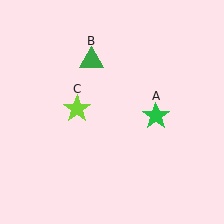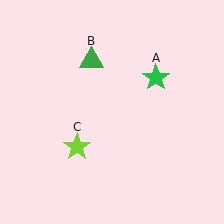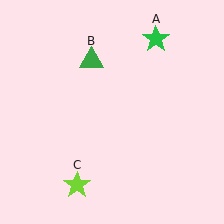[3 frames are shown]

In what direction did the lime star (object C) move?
The lime star (object C) moved down.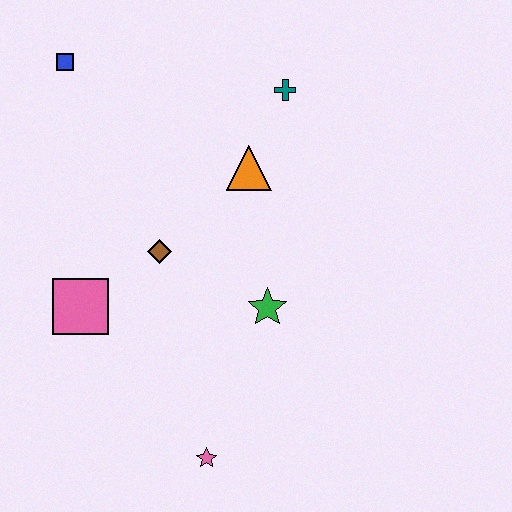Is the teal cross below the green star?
No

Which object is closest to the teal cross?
The orange triangle is closest to the teal cross.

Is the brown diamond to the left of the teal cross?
Yes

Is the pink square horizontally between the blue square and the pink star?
Yes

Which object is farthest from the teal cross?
The pink star is farthest from the teal cross.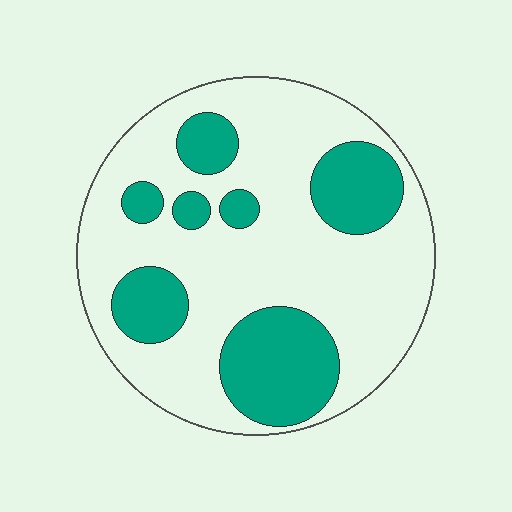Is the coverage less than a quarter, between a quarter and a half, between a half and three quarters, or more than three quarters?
Between a quarter and a half.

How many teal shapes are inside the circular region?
7.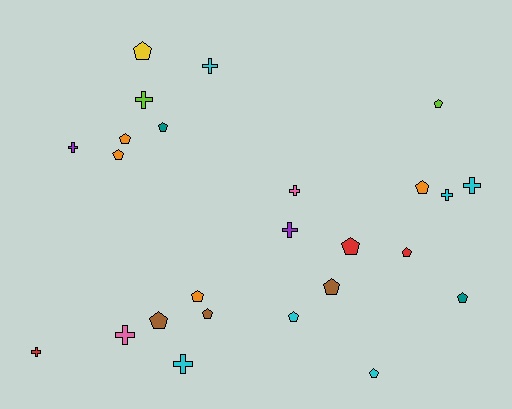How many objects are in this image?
There are 25 objects.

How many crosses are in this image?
There are 10 crosses.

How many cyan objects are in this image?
There are 6 cyan objects.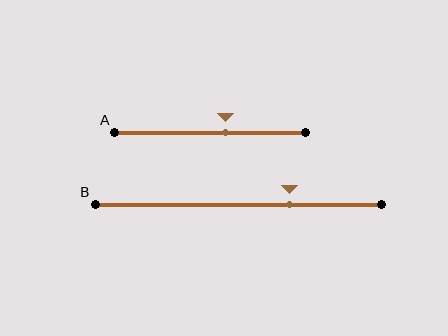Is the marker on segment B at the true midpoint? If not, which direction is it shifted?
No, the marker on segment B is shifted to the right by about 18% of the segment length.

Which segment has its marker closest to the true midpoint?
Segment A has its marker closest to the true midpoint.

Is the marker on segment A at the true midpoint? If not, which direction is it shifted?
No, the marker on segment A is shifted to the right by about 8% of the segment length.